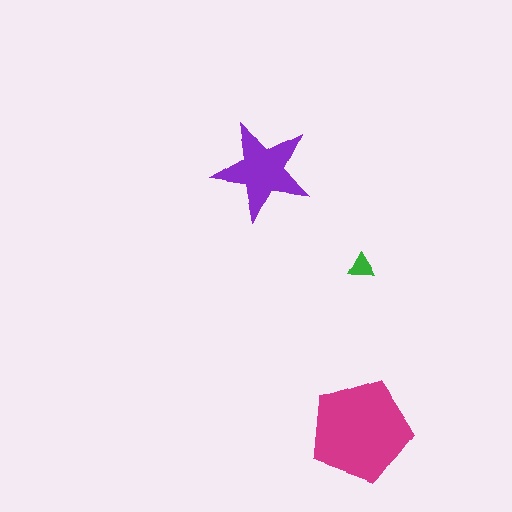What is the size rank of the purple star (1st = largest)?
2nd.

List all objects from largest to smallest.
The magenta pentagon, the purple star, the green triangle.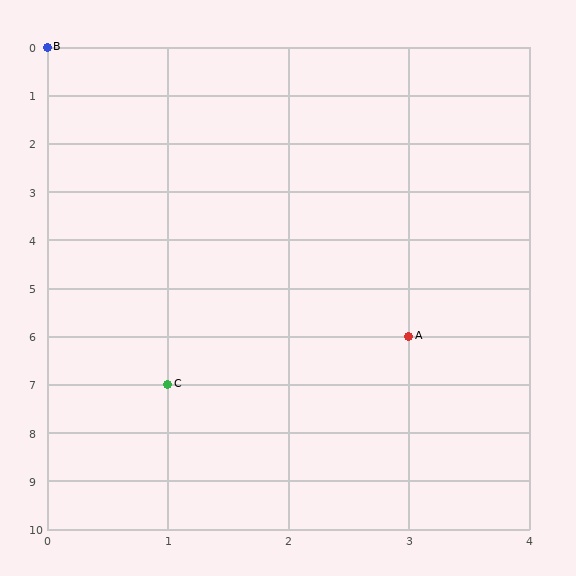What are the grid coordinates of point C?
Point C is at grid coordinates (1, 7).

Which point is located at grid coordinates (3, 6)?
Point A is at (3, 6).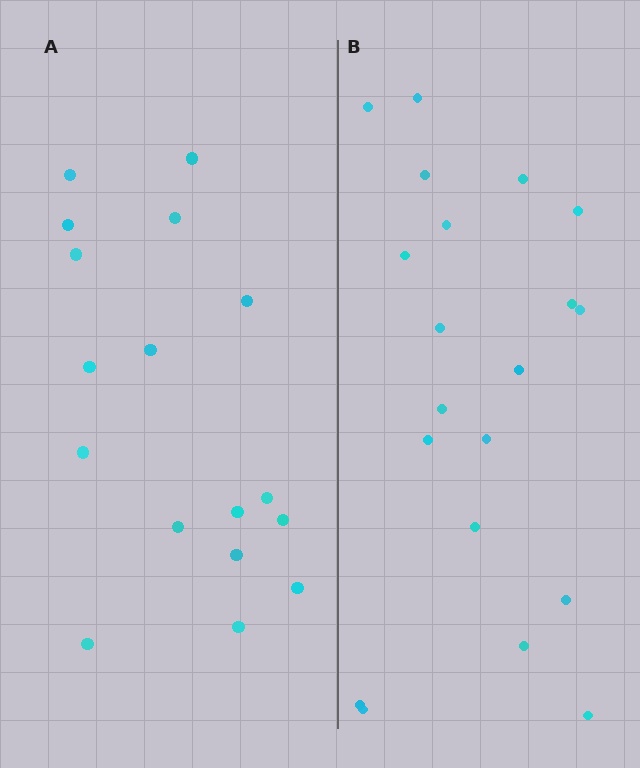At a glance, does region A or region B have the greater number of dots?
Region B (the right region) has more dots.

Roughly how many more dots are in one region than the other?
Region B has just a few more — roughly 2 or 3 more dots than region A.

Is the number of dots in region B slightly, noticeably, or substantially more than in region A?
Region B has only slightly more — the two regions are fairly close. The ratio is roughly 1.2 to 1.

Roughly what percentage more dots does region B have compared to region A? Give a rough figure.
About 20% more.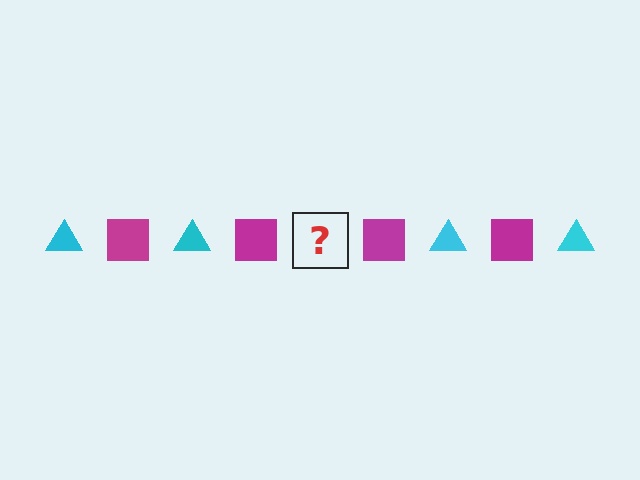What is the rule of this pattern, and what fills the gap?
The rule is that the pattern alternates between cyan triangle and magenta square. The gap should be filled with a cyan triangle.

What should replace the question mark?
The question mark should be replaced with a cyan triangle.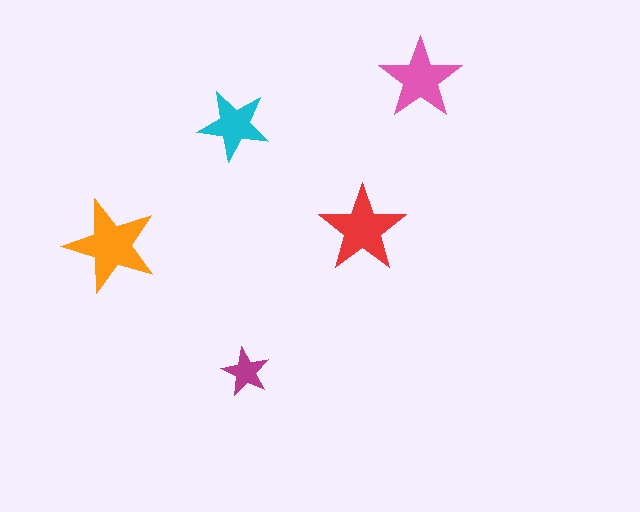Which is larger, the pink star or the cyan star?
The pink one.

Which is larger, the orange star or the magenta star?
The orange one.